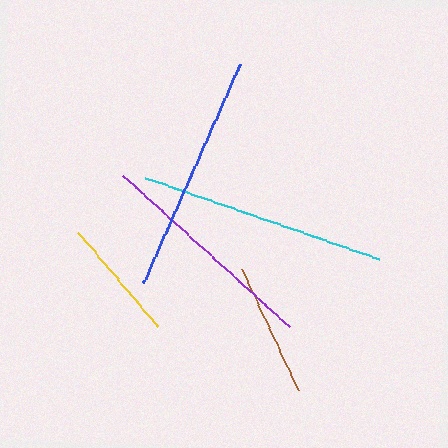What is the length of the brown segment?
The brown segment is approximately 135 pixels long.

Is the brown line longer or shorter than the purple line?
The purple line is longer than the brown line.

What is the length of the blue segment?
The blue segment is approximately 239 pixels long.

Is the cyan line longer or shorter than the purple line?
The cyan line is longer than the purple line.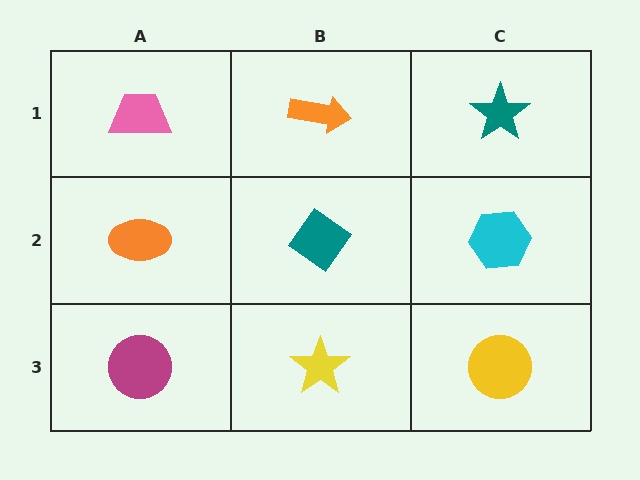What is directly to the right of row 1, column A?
An orange arrow.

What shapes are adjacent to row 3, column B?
A teal diamond (row 2, column B), a magenta circle (row 3, column A), a yellow circle (row 3, column C).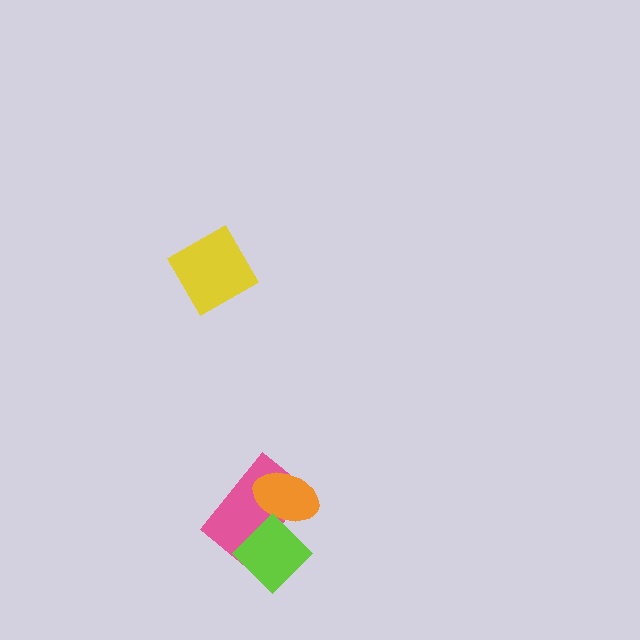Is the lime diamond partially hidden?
No, no other shape covers it.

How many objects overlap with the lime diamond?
2 objects overlap with the lime diamond.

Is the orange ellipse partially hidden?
Yes, it is partially covered by another shape.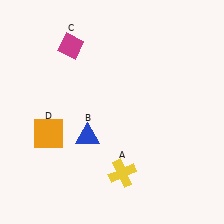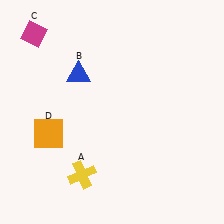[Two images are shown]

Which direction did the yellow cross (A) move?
The yellow cross (A) moved left.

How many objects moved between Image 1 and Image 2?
3 objects moved between the two images.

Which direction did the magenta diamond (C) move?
The magenta diamond (C) moved left.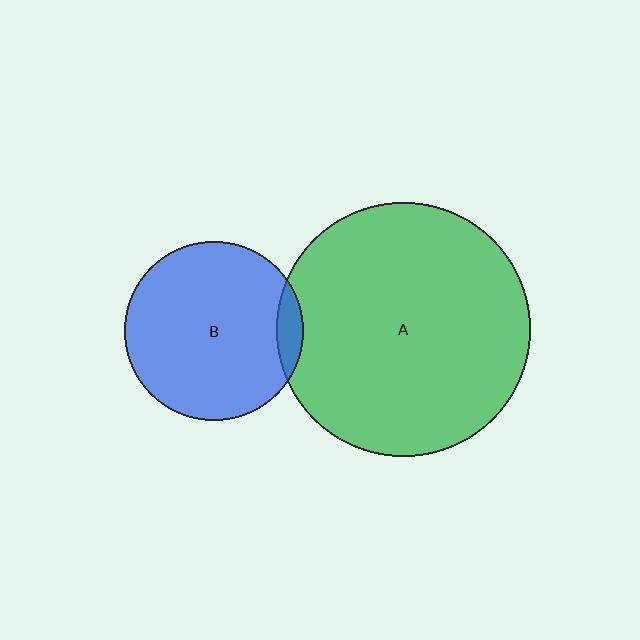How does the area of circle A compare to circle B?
Approximately 2.0 times.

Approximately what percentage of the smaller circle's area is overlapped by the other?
Approximately 10%.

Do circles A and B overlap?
Yes.